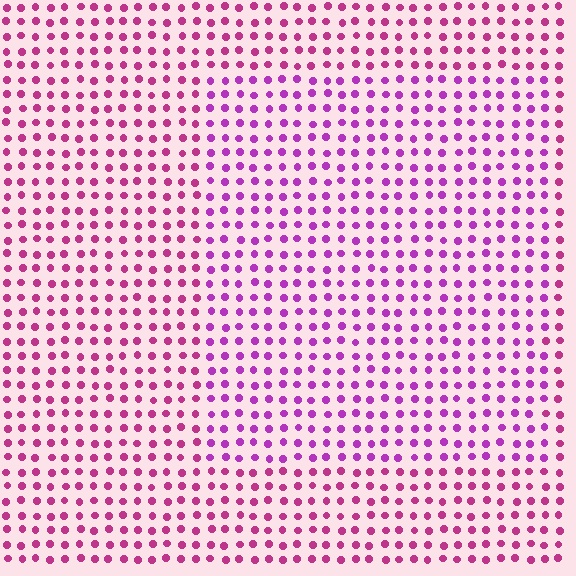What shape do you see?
I see a rectangle.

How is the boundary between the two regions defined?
The boundary is defined purely by a slight shift in hue (about 27 degrees). Spacing, size, and orientation are identical on both sides.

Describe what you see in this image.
The image is filled with small magenta elements in a uniform arrangement. A rectangle-shaped region is visible where the elements are tinted to a slightly different hue, forming a subtle color boundary.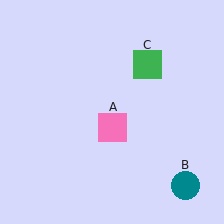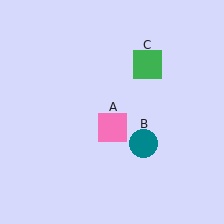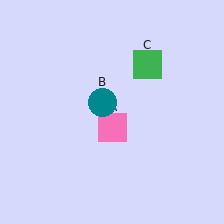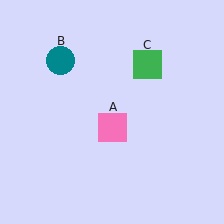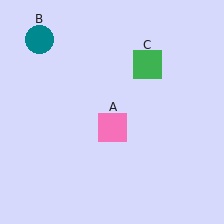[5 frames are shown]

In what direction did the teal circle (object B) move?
The teal circle (object B) moved up and to the left.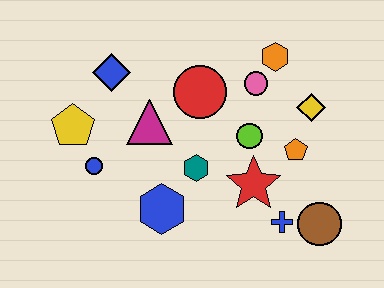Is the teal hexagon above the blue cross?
Yes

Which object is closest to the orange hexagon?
The pink circle is closest to the orange hexagon.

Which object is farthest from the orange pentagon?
The yellow pentagon is farthest from the orange pentagon.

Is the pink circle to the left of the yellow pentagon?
No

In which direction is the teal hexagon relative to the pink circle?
The teal hexagon is below the pink circle.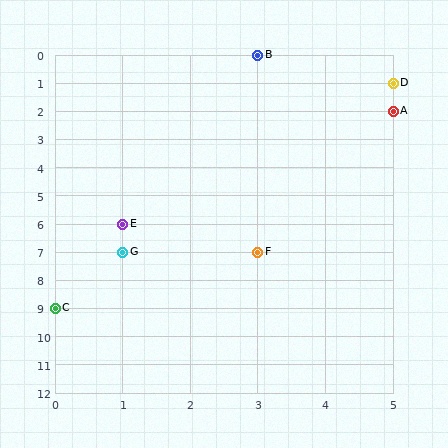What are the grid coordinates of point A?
Point A is at grid coordinates (5, 2).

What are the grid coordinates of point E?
Point E is at grid coordinates (1, 6).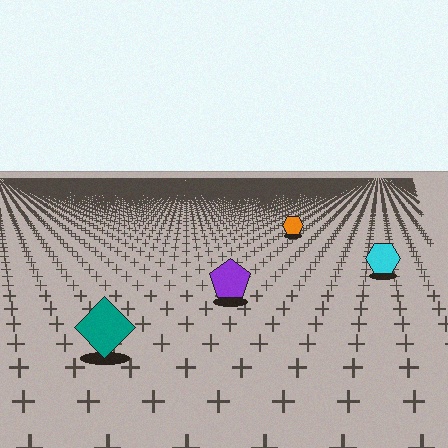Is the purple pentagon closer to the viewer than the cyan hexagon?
Yes. The purple pentagon is closer — you can tell from the texture gradient: the ground texture is coarser near it.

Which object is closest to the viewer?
The teal diamond is closest. The texture marks near it are larger and more spread out.